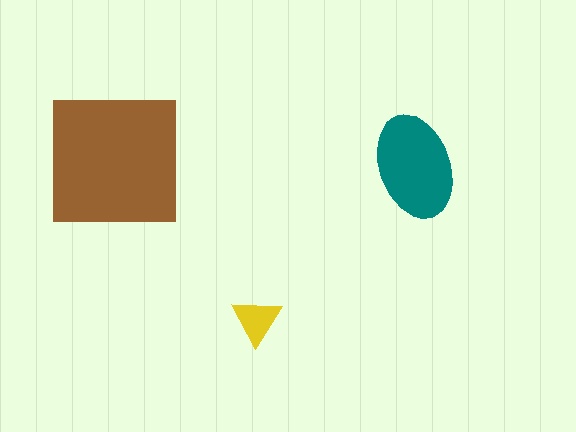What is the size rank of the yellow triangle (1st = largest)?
3rd.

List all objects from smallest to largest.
The yellow triangle, the teal ellipse, the brown square.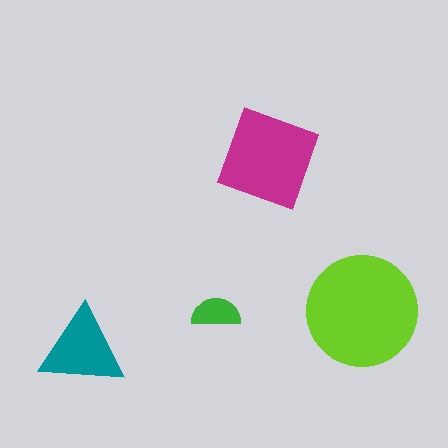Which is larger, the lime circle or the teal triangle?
The lime circle.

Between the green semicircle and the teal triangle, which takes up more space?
The teal triangle.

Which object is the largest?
The lime circle.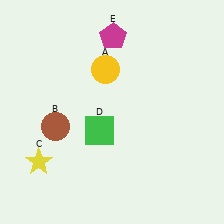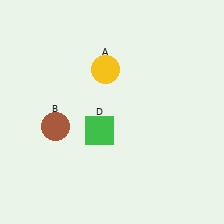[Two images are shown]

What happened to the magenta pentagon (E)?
The magenta pentagon (E) was removed in Image 2. It was in the top-right area of Image 1.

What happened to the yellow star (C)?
The yellow star (C) was removed in Image 2. It was in the bottom-left area of Image 1.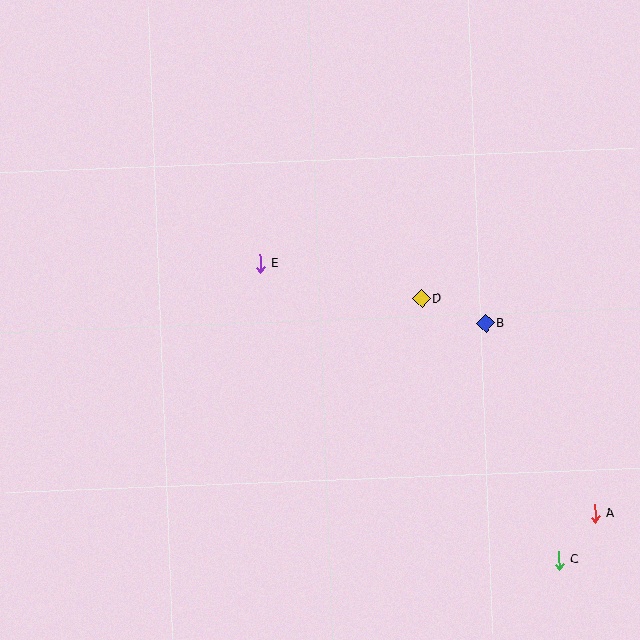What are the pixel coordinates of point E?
Point E is at (260, 264).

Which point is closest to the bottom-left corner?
Point E is closest to the bottom-left corner.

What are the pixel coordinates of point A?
Point A is at (595, 513).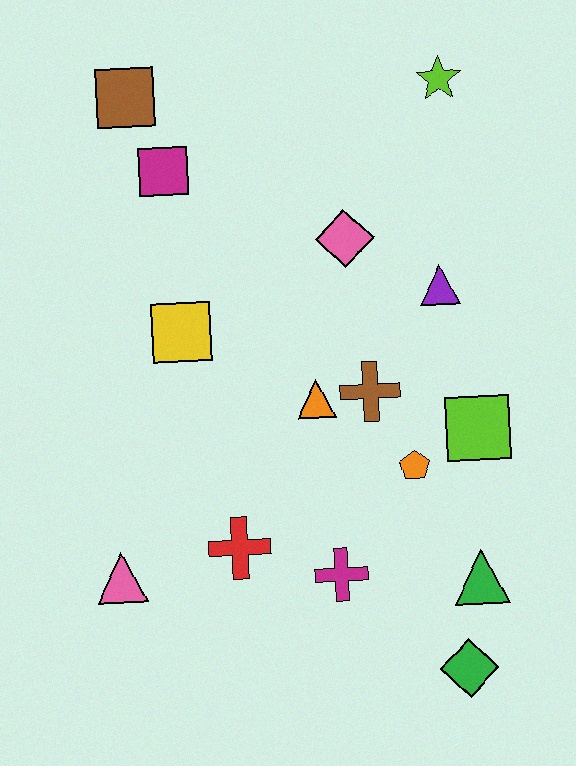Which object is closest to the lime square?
The orange pentagon is closest to the lime square.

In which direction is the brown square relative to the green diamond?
The brown square is above the green diamond.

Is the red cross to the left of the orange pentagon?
Yes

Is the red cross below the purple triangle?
Yes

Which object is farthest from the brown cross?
The brown square is farthest from the brown cross.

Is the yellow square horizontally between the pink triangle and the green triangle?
Yes